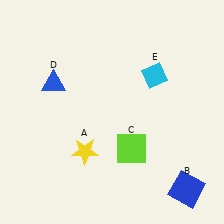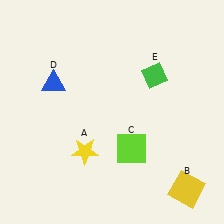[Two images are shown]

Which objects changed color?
B changed from blue to yellow. E changed from cyan to green.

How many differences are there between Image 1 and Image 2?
There are 2 differences between the two images.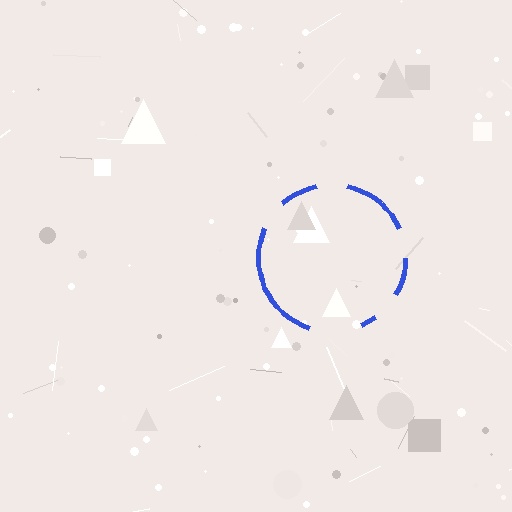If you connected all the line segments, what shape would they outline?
They would outline a circle.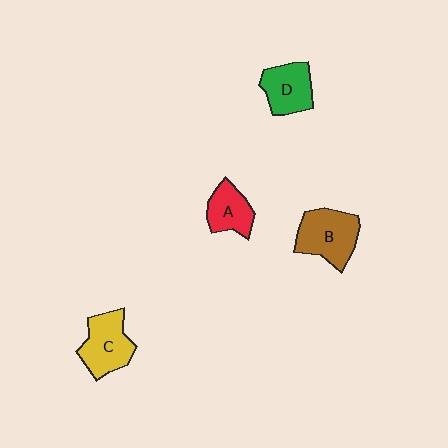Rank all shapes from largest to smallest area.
From largest to smallest: B (brown), C (yellow), D (green), A (red).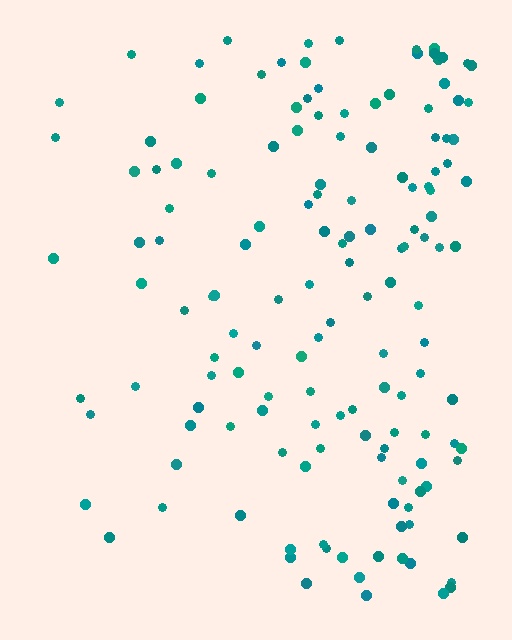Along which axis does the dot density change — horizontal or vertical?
Horizontal.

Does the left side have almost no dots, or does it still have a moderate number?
Still a moderate number, just noticeably fewer than the right.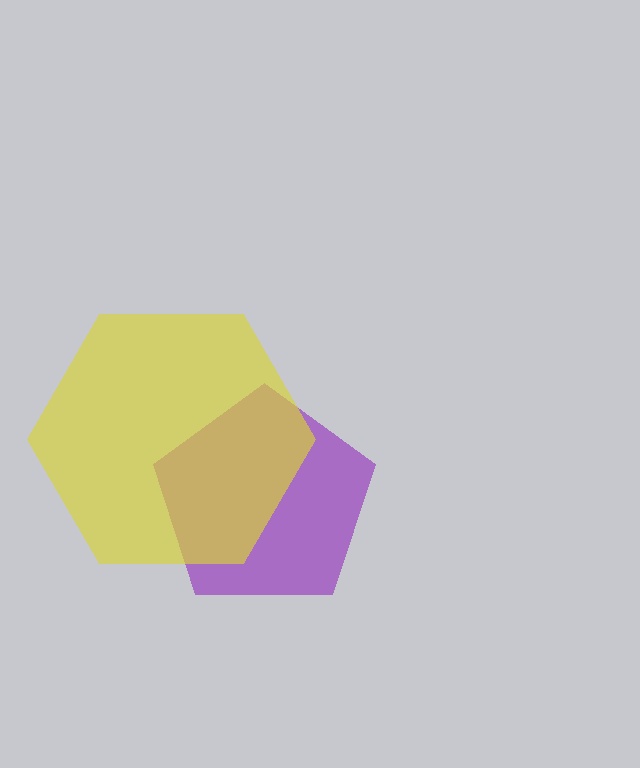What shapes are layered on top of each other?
The layered shapes are: a purple pentagon, a yellow hexagon.